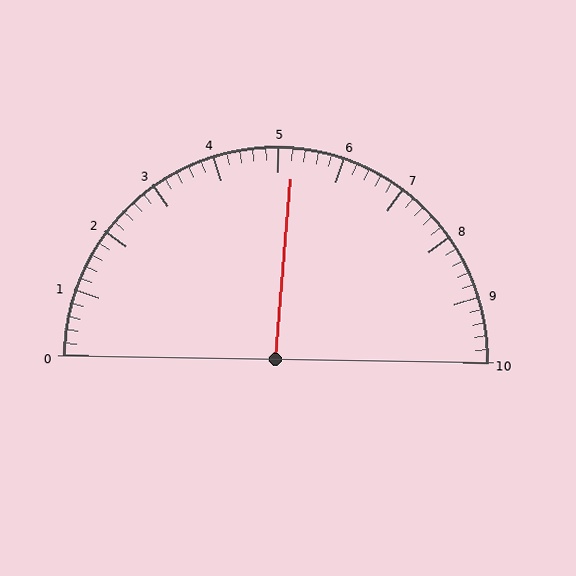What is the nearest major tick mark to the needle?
The nearest major tick mark is 5.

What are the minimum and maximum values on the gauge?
The gauge ranges from 0 to 10.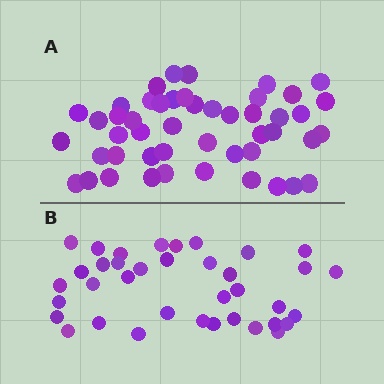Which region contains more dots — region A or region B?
Region A (the top region) has more dots.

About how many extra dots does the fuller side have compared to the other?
Region A has roughly 12 or so more dots than region B.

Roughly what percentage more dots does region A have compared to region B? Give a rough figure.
About 30% more.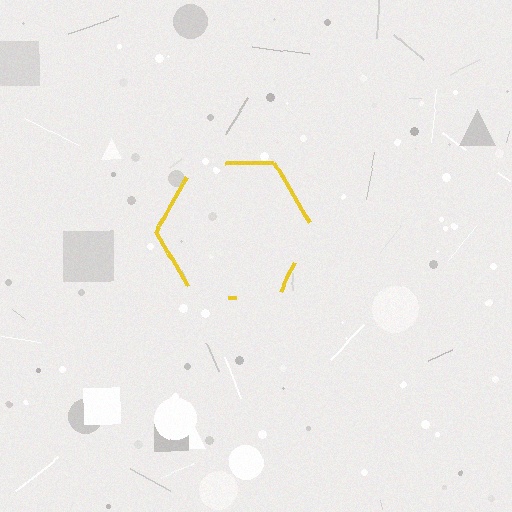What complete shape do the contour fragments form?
The contour fragments form a hexagon.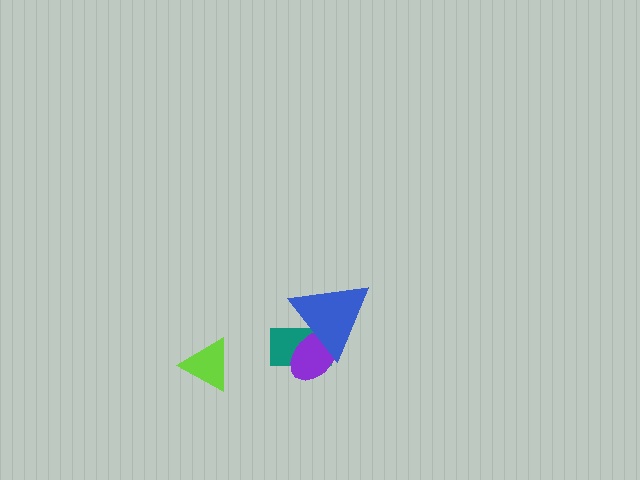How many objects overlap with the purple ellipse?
2 objects overlap with the purple ellipse.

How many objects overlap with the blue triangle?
2 objects overlap with the blue triangle.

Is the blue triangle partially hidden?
No, no other shape covers it.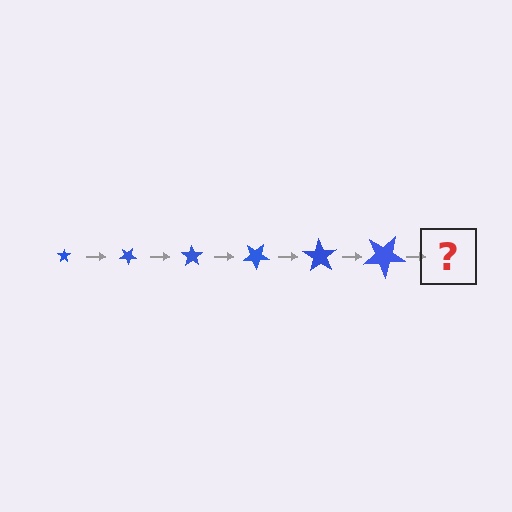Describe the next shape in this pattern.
It should be a star, larger than the previous one and rotated 210 degrees from the start.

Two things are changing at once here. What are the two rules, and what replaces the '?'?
The two rules are that the star grows larger each step and it rotates 35 degrees each step. The '?' should be a star, larger than the previous one and rotated 210 degrees from the start.